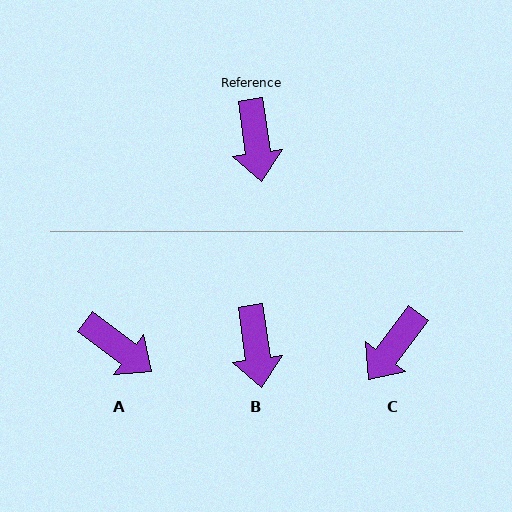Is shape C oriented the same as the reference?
No, it is off by about 45 degrees.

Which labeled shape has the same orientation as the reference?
B.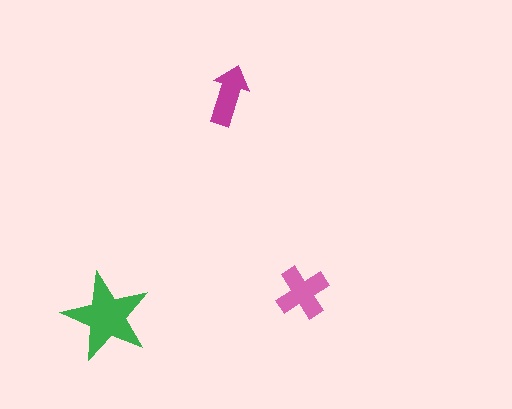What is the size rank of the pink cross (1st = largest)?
2nd.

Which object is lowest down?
The green star is bottommost.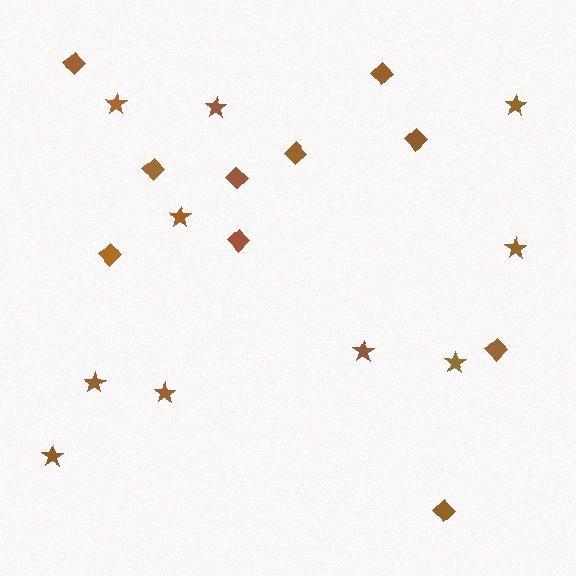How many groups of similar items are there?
There are 2 groups: one group of diamonds (10) and one group of stars (10).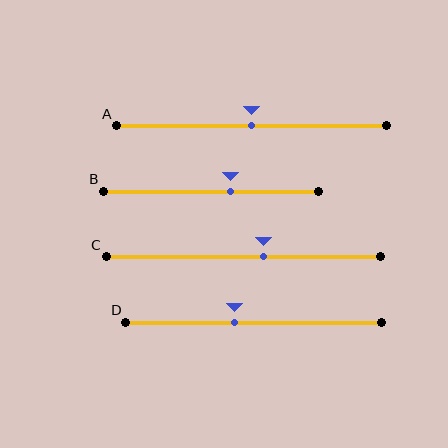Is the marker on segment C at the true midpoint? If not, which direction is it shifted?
No, the marker on segment C is shifted to the right by about 7% of the segment length.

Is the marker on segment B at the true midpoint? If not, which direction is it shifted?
No, the marker on segment B is shifted to the right by about 9% of the segment length.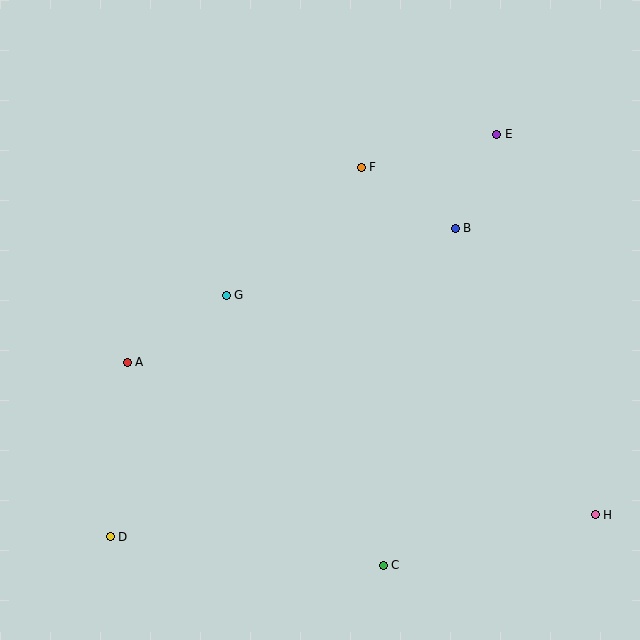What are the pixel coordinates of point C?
Point C is at (383, 565).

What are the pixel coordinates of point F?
Point F is at (361, 167).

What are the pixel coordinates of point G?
Point G is at (226, 295).